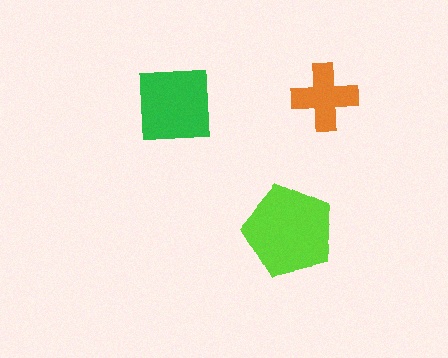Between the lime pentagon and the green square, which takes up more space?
The lime pentagon.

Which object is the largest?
The lime pentagon.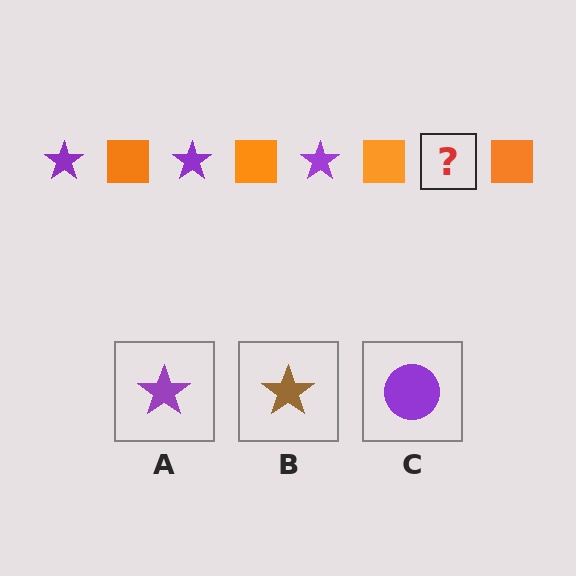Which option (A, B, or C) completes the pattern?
A.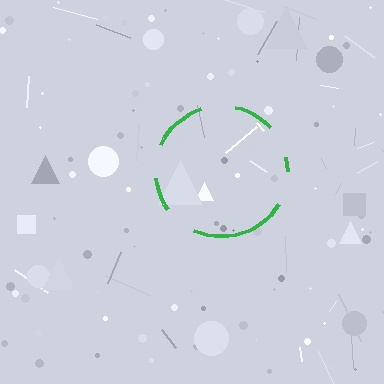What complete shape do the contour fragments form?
The contour fragments form a circle.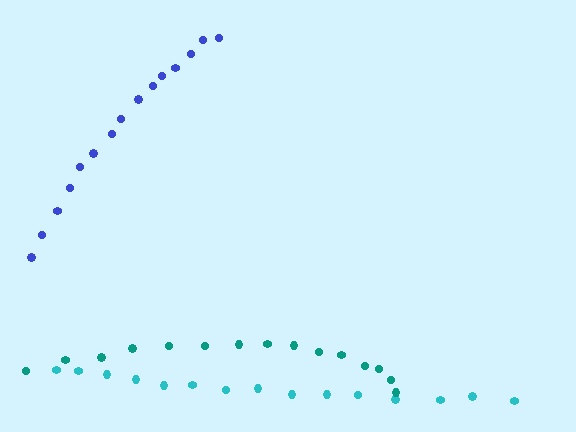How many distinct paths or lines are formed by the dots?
There are 3 distinct paths.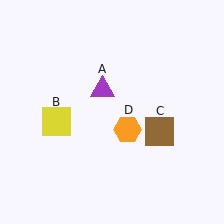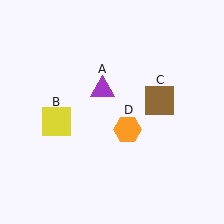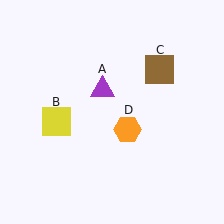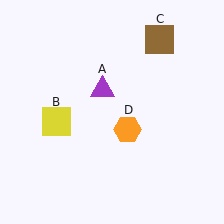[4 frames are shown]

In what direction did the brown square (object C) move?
The brown square (object C) moved up.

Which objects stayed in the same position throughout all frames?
Purple triangle (object A) and yellow square (object B) and orange hexagon (object D) remained stationary.